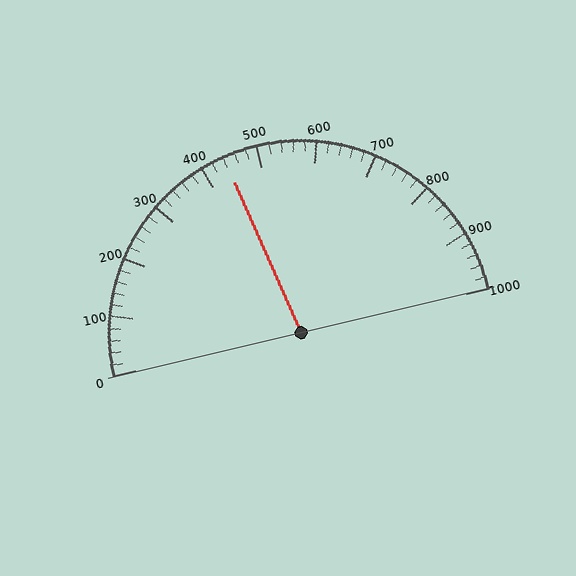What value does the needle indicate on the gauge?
The needle indicates approximately 440.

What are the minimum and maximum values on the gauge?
The gauge ranges from 0 to 1000.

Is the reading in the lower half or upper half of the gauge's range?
The reading is in the lower half of the range (0 to 1000).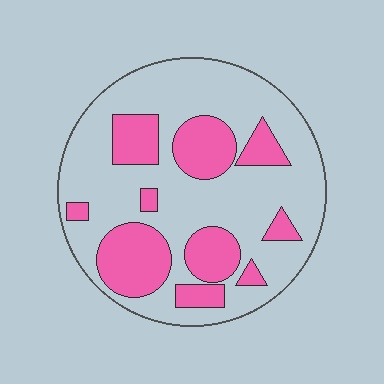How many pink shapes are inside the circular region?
10.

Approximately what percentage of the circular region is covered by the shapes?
Approximately 30%.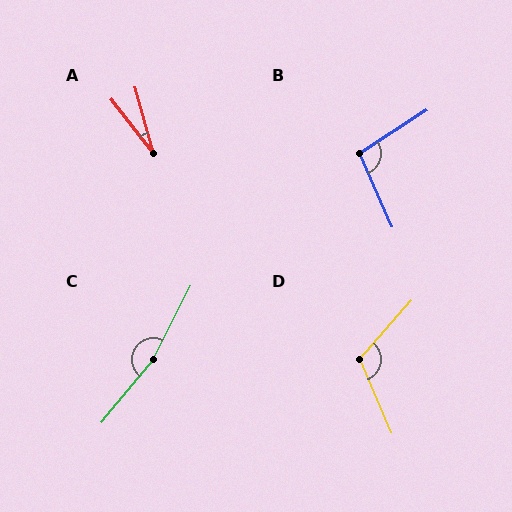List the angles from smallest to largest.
A (22°), B (99°), D (115°), C (167°).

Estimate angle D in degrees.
Approximately 115 degrees.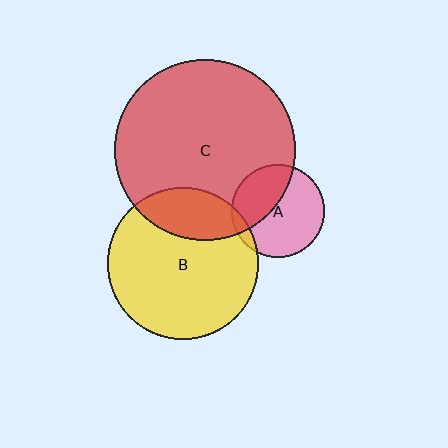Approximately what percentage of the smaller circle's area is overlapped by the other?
Approximately 5%.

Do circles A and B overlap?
Yes.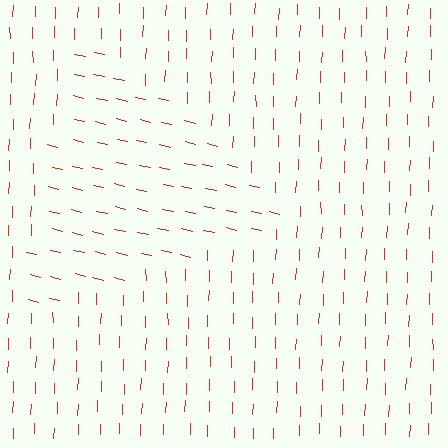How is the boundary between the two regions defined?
The boundary is defined purely by a change in line orientation (approximately 78 degrees difference). All lines are the same color and thickness.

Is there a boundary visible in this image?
Yes, there is a texture boundary formed by a change in line orientation.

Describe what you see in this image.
The image is filled with small red line segments. A triangle region in the image has lines oriented differently from the surrounding lines, creating a visible texture boundary.